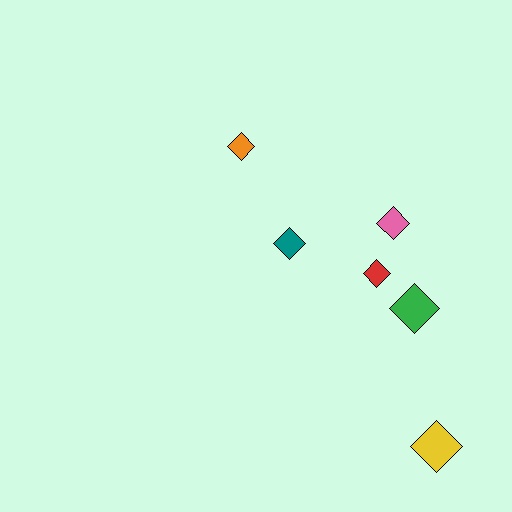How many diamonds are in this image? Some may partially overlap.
There are 6 diamonds.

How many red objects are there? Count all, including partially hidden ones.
There is 1 red object.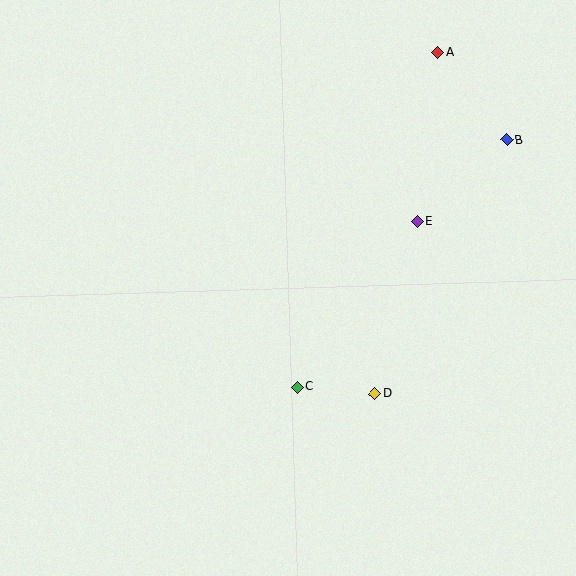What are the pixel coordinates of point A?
Point A is at (437, 52).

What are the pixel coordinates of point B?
Point B is at (507, 140).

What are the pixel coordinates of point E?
Point E is at (417, 221).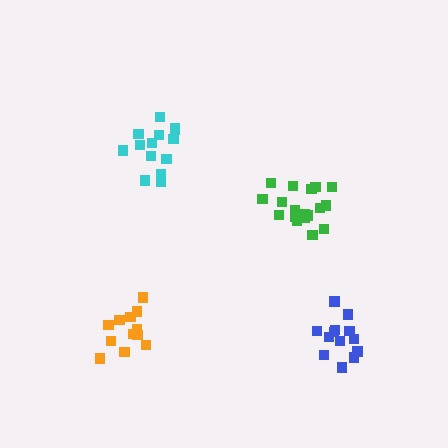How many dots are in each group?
Group 1: 18 dots, Group 2: 12 dots, Group 3: 14 dots, Group 4: 13 dots (57 total).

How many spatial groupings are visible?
There are 4 spatial groupings.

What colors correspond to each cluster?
The clusters are colored: green, orange, cyan, blue.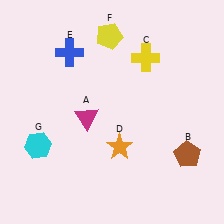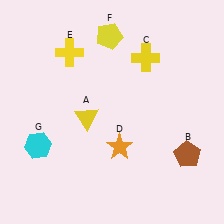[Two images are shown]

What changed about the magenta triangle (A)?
In Image 1, A is magenta. In Image 2, it changed to yellow.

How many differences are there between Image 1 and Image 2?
There are 2 differences between the two images.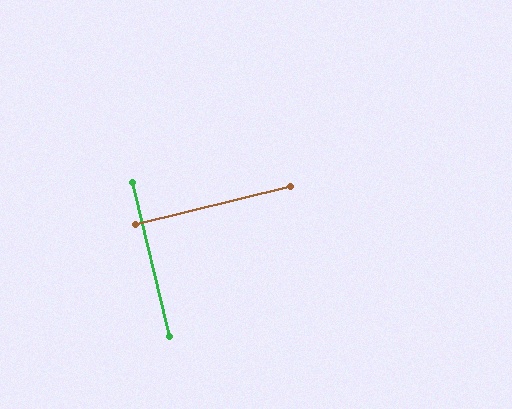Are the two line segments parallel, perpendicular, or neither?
Perpendicular — they meet at approximately 90°.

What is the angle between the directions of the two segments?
Approximately 90 degrees.